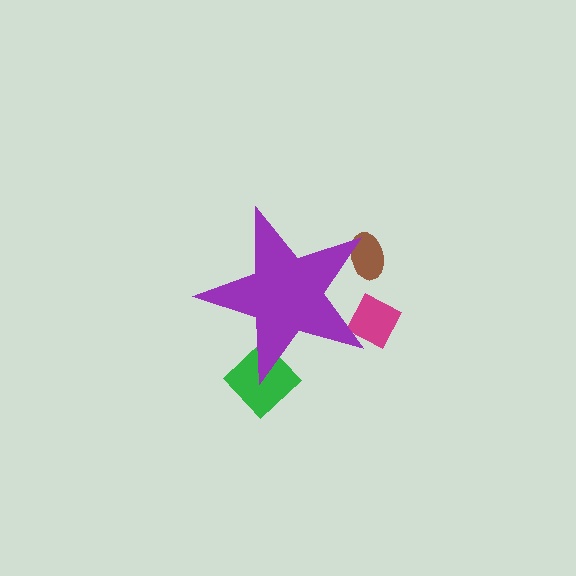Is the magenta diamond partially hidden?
Yes, the magenta diamond is partially hidden behind the purple star.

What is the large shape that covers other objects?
A purple star.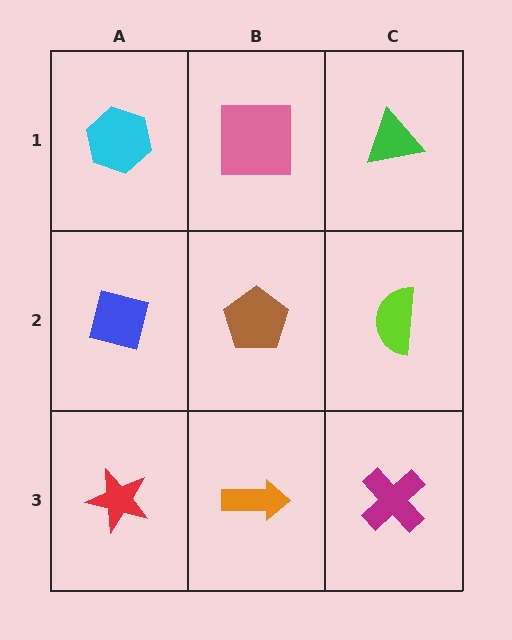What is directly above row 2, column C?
A green triangle.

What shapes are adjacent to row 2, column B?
A pink square (row 1, column B), an orange arrow (row 3, column B), a blue square (row 2, column A), a lime semicircle (row 2, column C).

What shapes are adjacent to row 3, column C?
A lime semicircle (row 2, column C), an orange arrow (row 3, column B).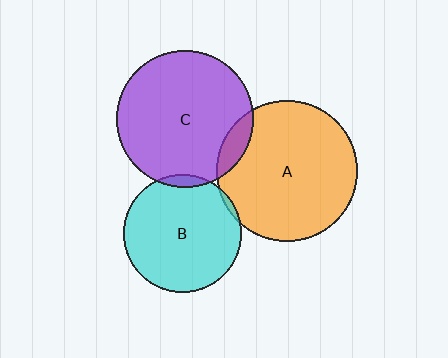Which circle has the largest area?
Circle A (orange).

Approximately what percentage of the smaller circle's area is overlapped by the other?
Approximately 10%.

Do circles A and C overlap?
Yes.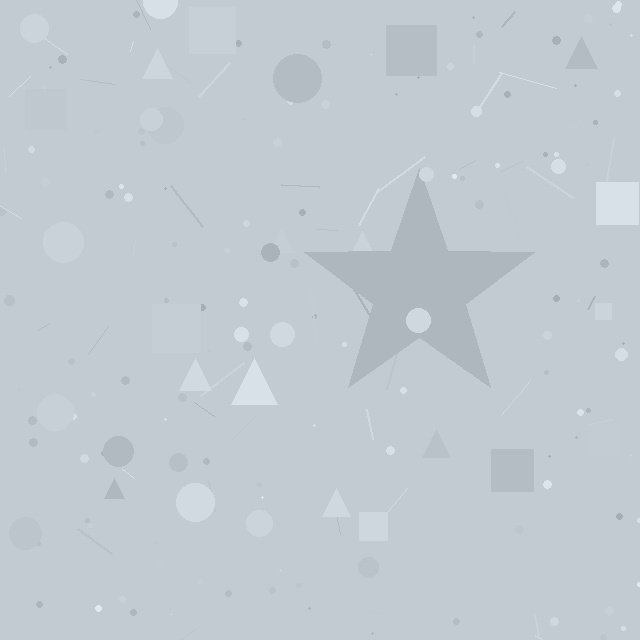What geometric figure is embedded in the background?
A star is embedded in the background.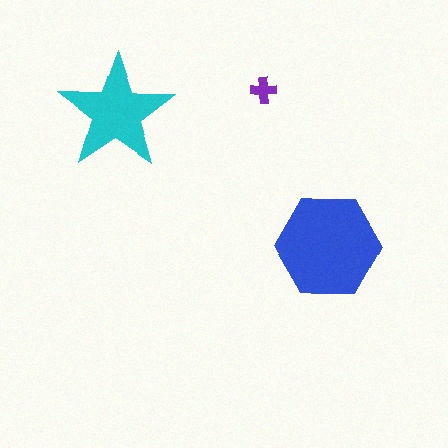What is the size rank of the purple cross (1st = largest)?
3rd.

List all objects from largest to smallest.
The blue hexagon, the cyan star, the purple cross.